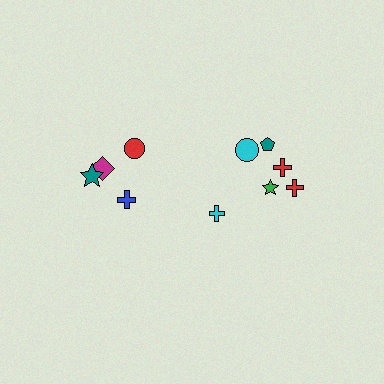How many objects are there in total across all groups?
There are 10 objects.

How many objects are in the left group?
There are 4 objects.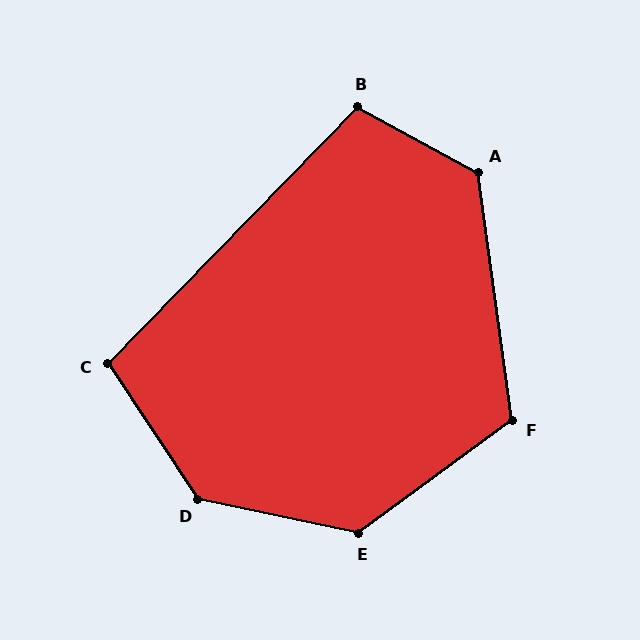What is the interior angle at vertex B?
Approximately 106 degrees (obtuse).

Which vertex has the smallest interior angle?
C, at approximately 102 degrees.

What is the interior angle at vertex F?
Approximately 119 degrees (obtuse).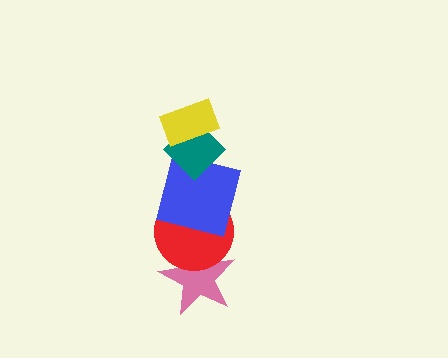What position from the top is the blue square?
The blue square is 3rd from the top.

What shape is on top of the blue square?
The teal diamond is on top of the blue square.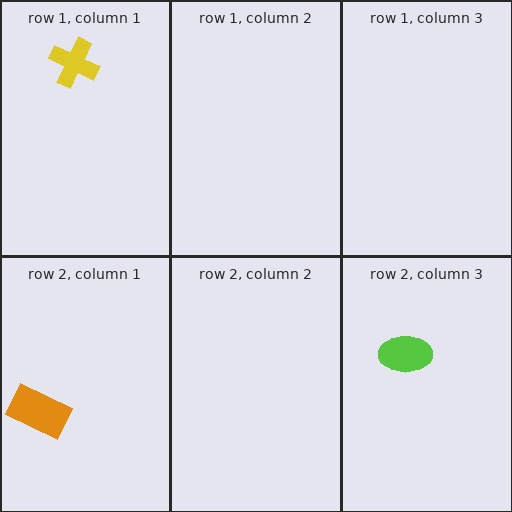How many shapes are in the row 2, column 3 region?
1.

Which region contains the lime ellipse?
The row 2, column 3 region.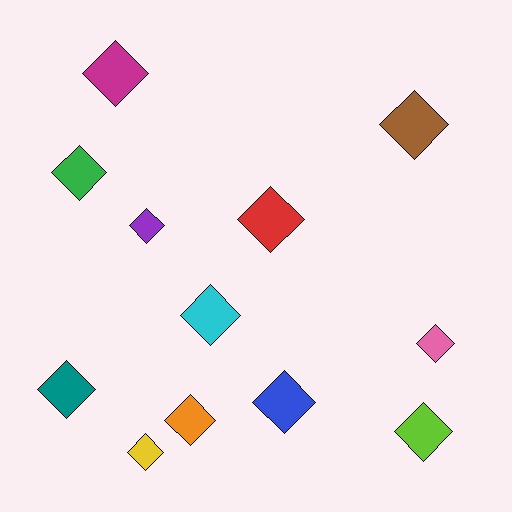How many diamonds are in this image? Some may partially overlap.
There are 12 diamonds.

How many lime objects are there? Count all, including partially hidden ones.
There is 1 lime object.